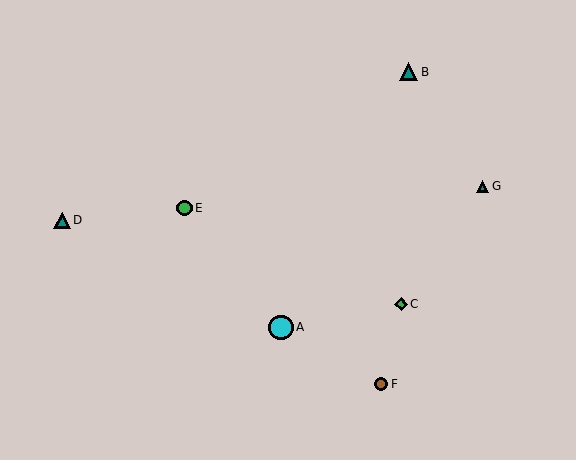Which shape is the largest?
The cyan circle (labeled A) is the largest.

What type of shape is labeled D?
Shape D is a teal triangle.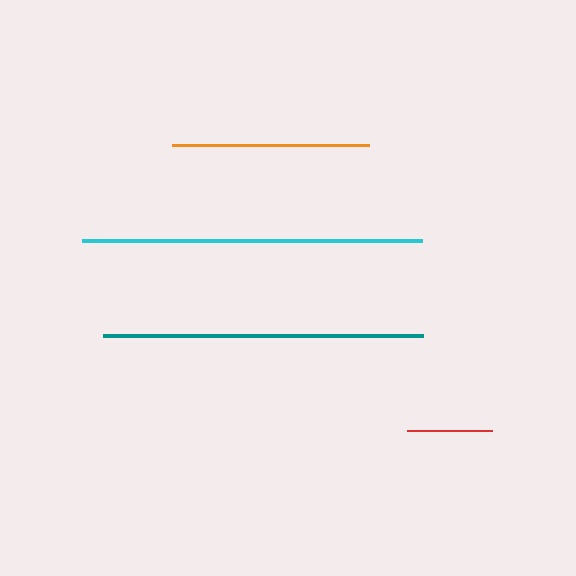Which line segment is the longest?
The cyan line is the longest at approximately 341 pixels.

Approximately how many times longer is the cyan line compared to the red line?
The cyan line is approximately 4.0 times the length of the red line.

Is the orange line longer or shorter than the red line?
The orange line is longer than the red line.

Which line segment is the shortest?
The red line is the shortest at approximately 85 pixels.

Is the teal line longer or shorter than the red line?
The teal line is longer than the red line.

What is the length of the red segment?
The red segment is approximately 85 pixels long.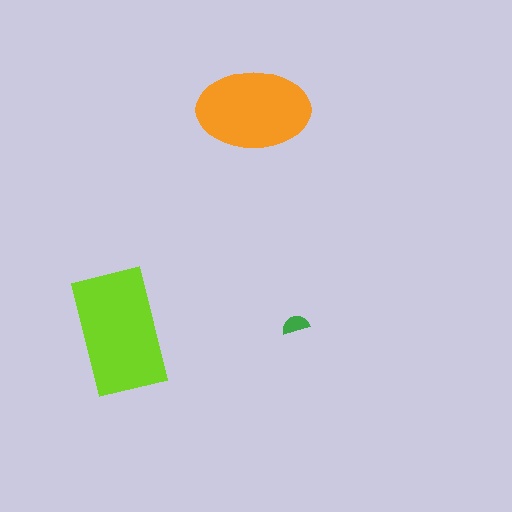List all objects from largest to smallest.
The lime rectangle, the orange ellipse, the green semicircle.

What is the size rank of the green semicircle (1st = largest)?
3rd.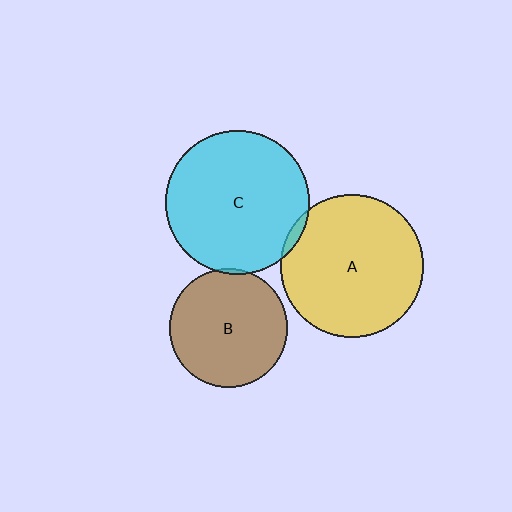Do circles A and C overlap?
Yes.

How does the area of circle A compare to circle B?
Approximately 1.5 times.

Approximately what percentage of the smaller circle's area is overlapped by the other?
Approximately 5%.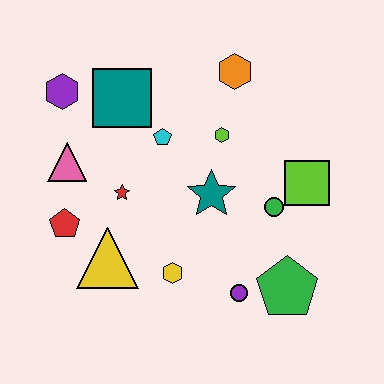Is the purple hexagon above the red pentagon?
Yes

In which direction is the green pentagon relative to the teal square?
The green pentagon is below the teal square.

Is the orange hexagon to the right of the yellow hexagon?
Yes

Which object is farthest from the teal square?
The green pentagon is farthest from the teal square.